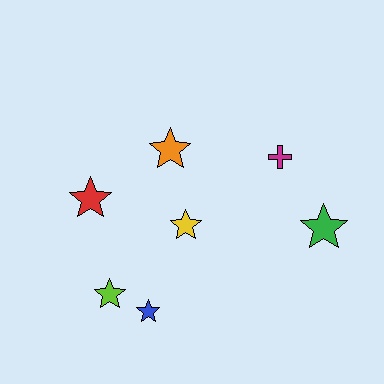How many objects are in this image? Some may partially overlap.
There are 7 objects.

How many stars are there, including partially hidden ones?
There are 6 stars.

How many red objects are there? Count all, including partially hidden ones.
There is 1 red object.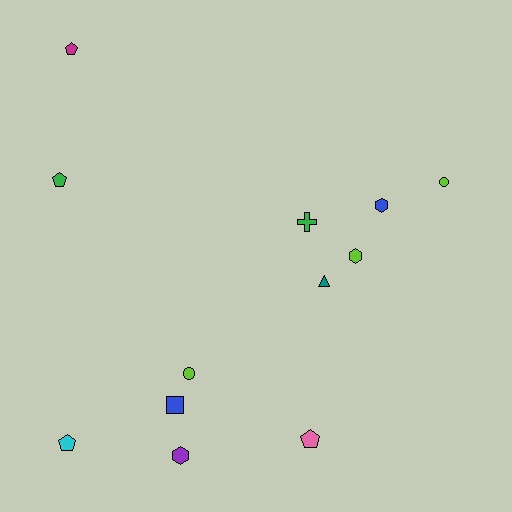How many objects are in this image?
There are 12 objects.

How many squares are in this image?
There is 1 square.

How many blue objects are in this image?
There are 2 blue objects.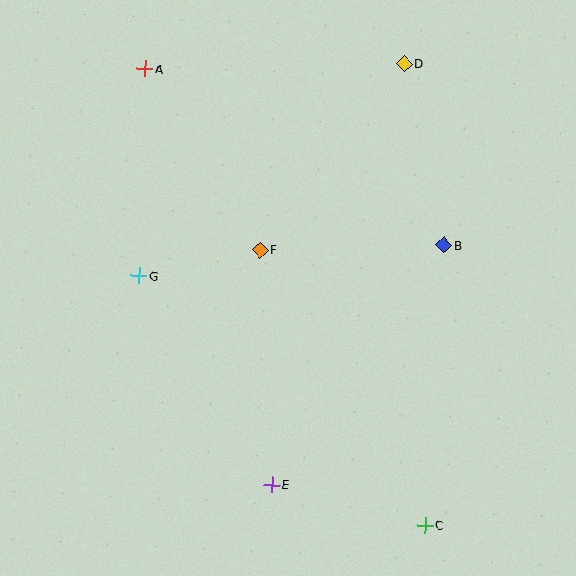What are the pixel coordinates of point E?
Point E is at (272, 485).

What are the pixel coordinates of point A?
Point A is at (145, 68).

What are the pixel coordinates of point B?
Point B is at (444, 245).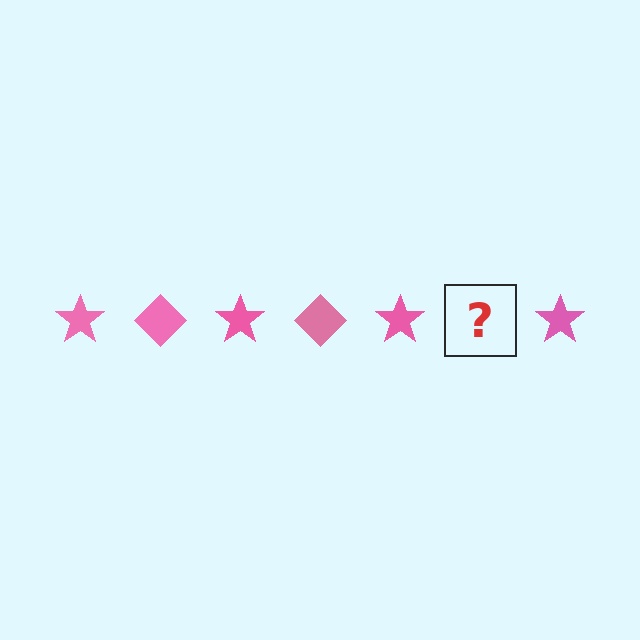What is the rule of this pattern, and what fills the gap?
The rule is that the pattern cycles through star, diamond shapes in pink. The gap should be filled with a pink diamond.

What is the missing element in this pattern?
The missing element is a pink diamond.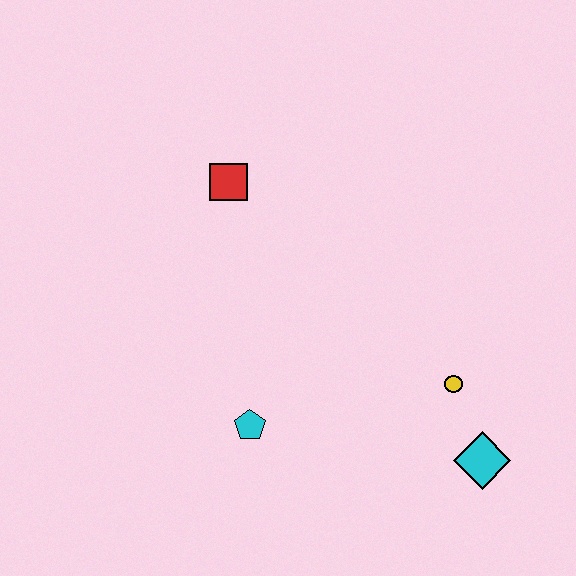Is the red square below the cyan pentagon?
No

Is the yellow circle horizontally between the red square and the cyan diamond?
Yes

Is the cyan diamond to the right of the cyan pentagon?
Yes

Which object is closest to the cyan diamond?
The yellow circle is closest to the cyan diamond.